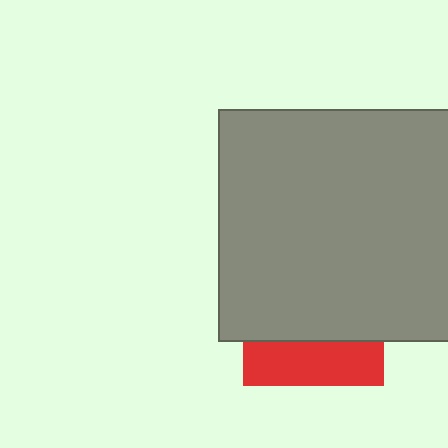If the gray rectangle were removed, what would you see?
You would see the complete red square.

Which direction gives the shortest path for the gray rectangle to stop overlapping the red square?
Moving up gives the shortest separation.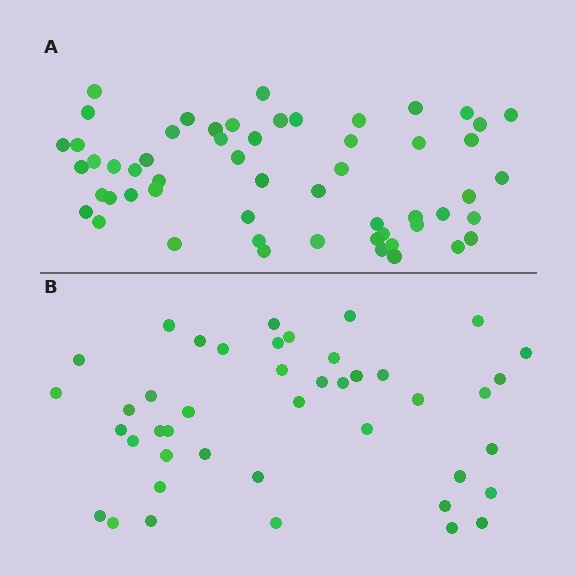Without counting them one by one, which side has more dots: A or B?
Region A (the top region) has more dots.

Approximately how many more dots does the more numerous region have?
Region A has approximately 15 more dots than region B.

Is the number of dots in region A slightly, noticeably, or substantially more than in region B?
Region A has noticeably more, but not dramatically so. The ratio is roughly 1.3 to 1.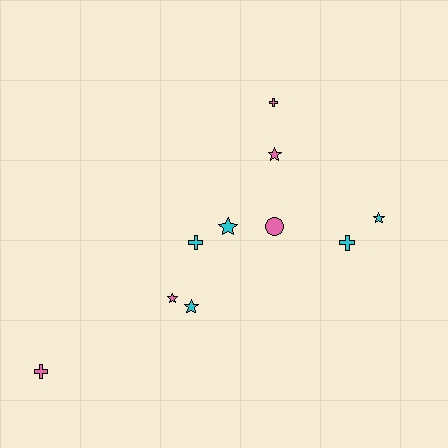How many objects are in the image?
There are 10 objects.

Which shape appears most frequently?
Star, with 5 objects.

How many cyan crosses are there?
There are 2 cyan crosses.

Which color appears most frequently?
Pink, with 5 objects.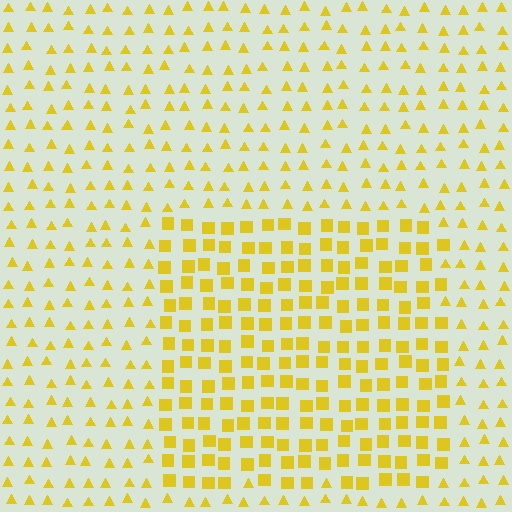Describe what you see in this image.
The image is filled with small yellow elements arranged in a uniform grid. A rectangle-shaped region contains squares, while the surrounding area contains triangles. The boundary is defined purely by the change in element shape.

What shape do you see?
I see a rectangle.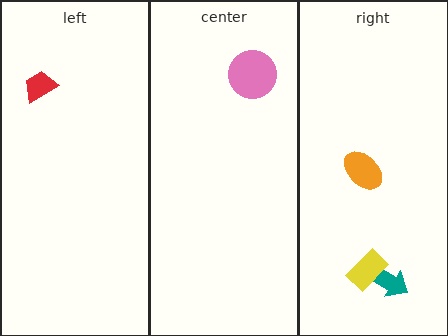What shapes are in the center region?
The pink circle.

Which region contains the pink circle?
The center region.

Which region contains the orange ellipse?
The right region.